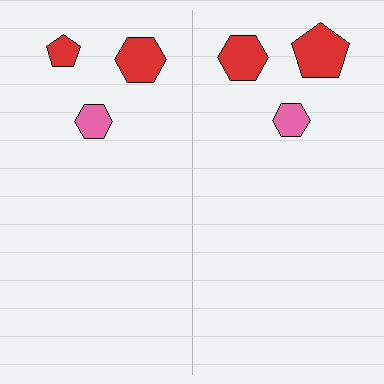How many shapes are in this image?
There are 6 shapes in this image.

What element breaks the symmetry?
The red pentagon on the right side has a different size than its mirror counterpart.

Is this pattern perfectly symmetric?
No, the pattern is not perfectly symmetric. The red pentagon on the right side has a different size than its mirror counterpart.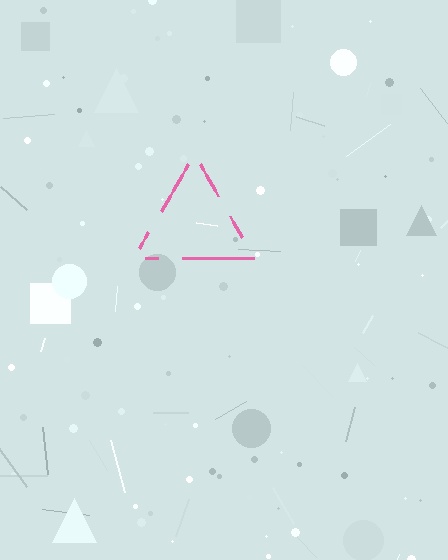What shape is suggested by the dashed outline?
The dashed outline suggests a triangle.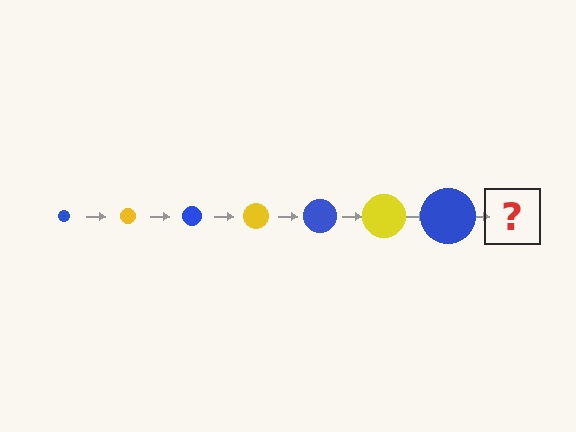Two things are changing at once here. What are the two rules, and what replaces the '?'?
The two rules are that the circle grows larger each step and the color cycles through blue and yellow. The '?' should be a yellow circle, larger than the previous one.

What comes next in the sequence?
The next element should be a yellow circle, larger than the previous one.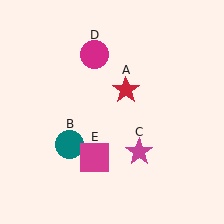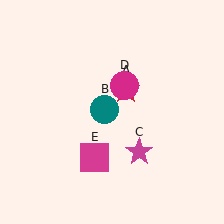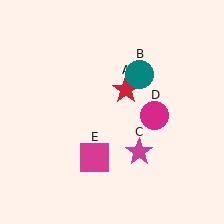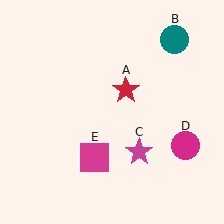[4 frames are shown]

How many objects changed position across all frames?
2 objects changed position: teal circle (object B), magenta circle (object D).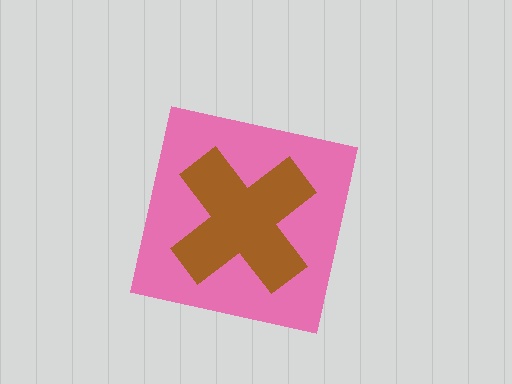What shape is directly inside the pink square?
The brown cross.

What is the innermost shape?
The brown cross.